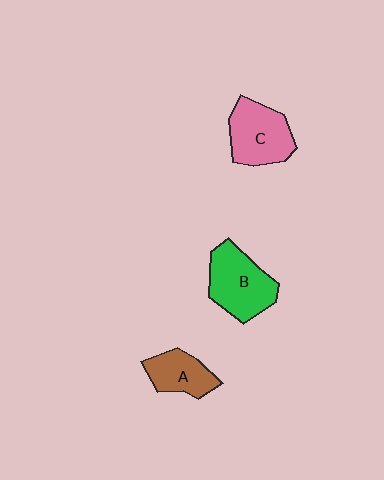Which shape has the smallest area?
Shape A (brown).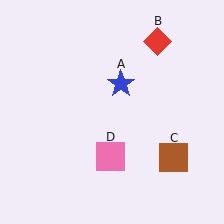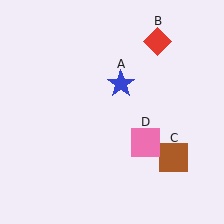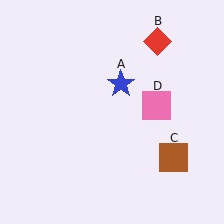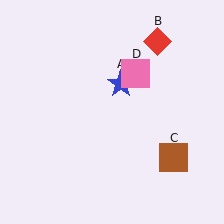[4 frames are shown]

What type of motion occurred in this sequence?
The pink square (object D) rotated counterclockwise around the center of the scene.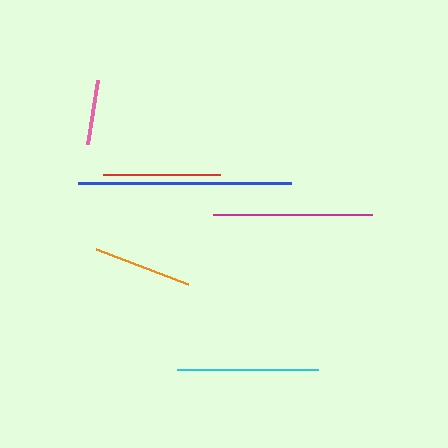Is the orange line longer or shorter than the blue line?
The blue line is longer than the orange line.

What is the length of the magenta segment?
The magenta segment is approximately 158 pixels long.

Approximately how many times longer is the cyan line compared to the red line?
The cyan line is approximately 1.2 times the length of the red line.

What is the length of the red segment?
The red segment is approximately 117 pixels long.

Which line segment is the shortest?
The pink line is the shortest at approximately 65 pixels.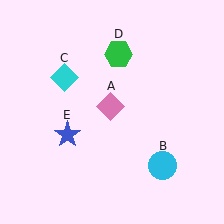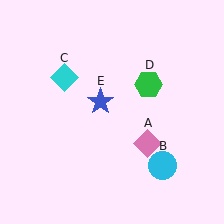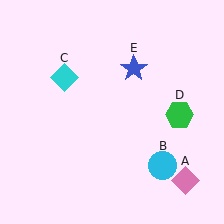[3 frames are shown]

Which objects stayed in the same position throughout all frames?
Cyan circle (object B) and cyan diamond (object C) remained stationary.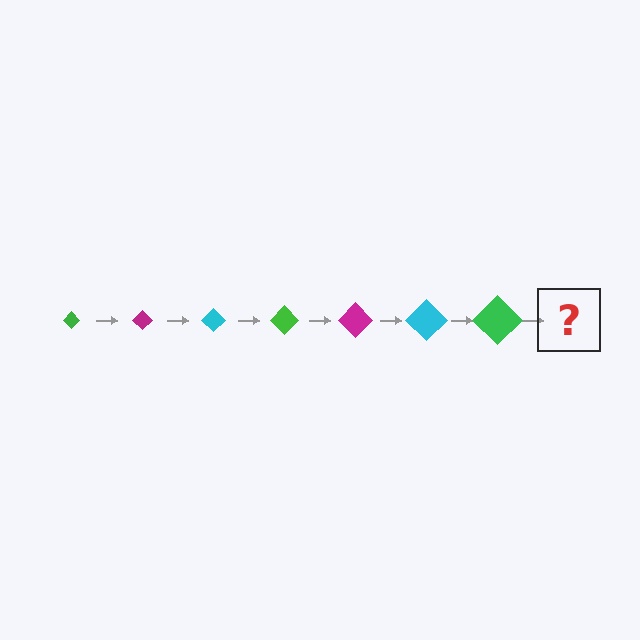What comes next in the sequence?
The next element should be a magenta diamond, larger than the previous one.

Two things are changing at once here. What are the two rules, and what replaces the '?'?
The two rules are that the diamond grows larger each step and the color cycles through green, magenta, and cyan. The '?' should be a magenta diamond, larger than the previous one.